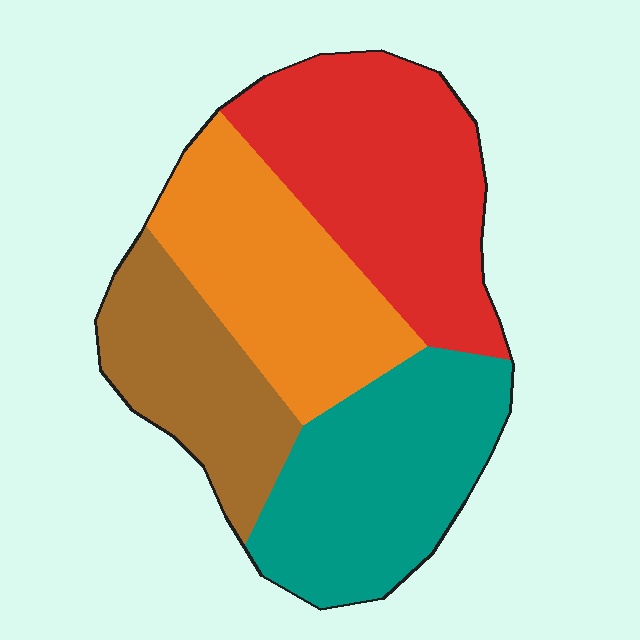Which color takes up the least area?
Brown, at roughly 20%.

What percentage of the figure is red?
Red takes up between a sixth and a third of the figure.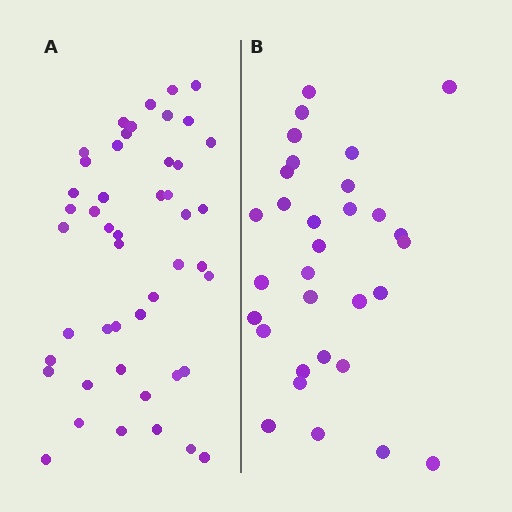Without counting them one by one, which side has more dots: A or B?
Region A (the left region) has more dots.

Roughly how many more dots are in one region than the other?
Region A has approximately 15 more dots than region B.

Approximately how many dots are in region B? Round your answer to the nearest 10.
About 30 dots. (The exact count is 31, which rounds to 30.)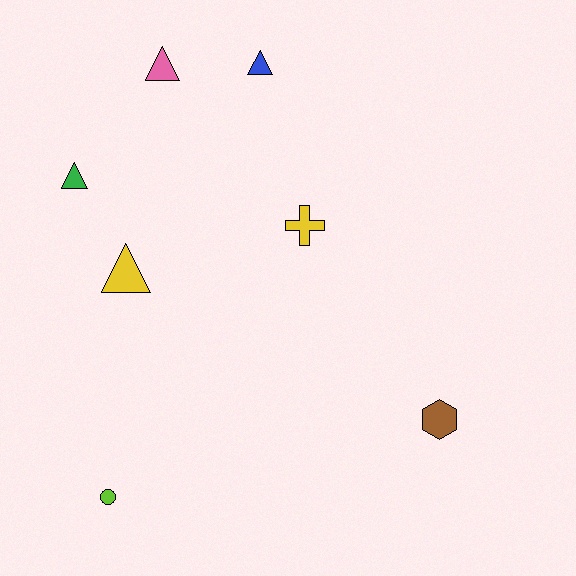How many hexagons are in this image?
There is 1 hexagon.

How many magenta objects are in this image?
There are no magenta objects.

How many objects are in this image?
There are 7 objects.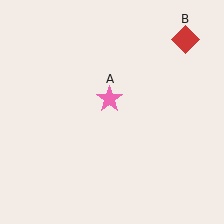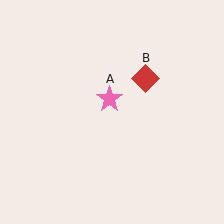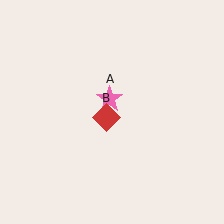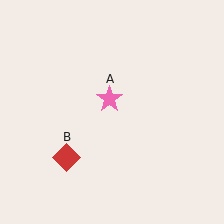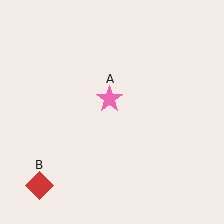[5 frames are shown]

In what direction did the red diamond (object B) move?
The red diamond (object B) moved down and to the left.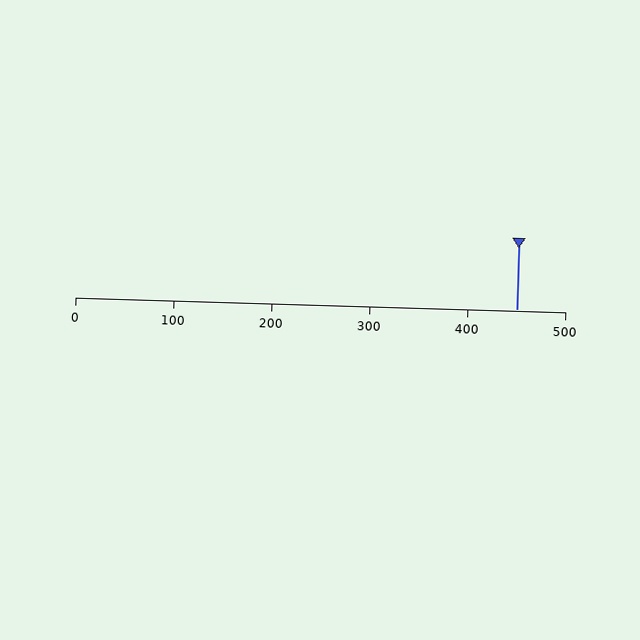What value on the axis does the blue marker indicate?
The marker indicates approximately 450.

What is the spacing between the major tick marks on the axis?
The major ticks are spaced 100 apart.